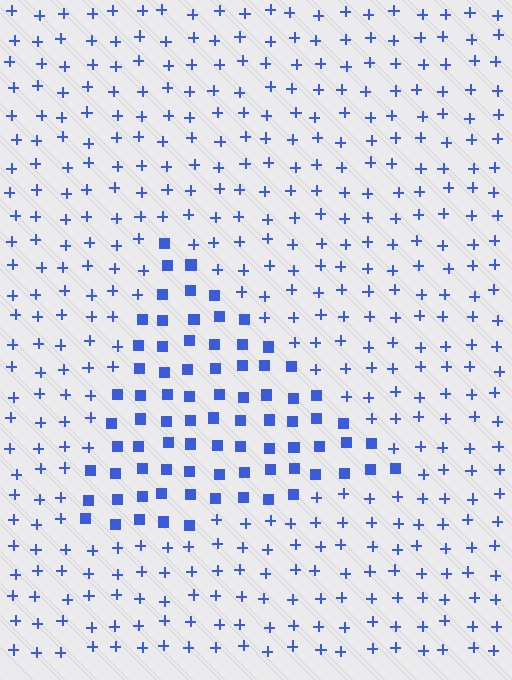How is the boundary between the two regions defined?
The boundary is defined by a change in element shape: squares inside vs. plus signs outside. All elements share the same color and spacing.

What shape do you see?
I see a triangle.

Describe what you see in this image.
The image is filled with small blue elements arranged in a uniform grid. A triangle-shaped region contains squares, while the surrounding area contains plus signs. The boundary is defined purely by the change in element shape.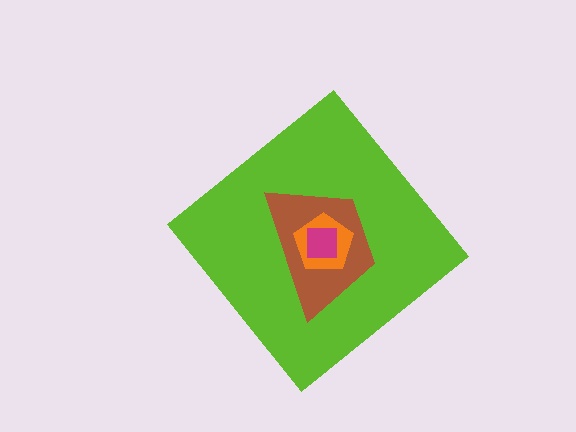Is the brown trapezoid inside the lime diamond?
Yes.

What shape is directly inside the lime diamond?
The brown trapezoid.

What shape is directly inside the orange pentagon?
The magenta square.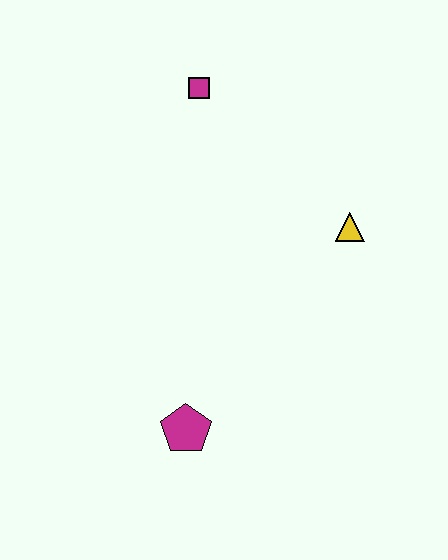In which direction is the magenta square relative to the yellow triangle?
The magenta square is to the left of the yellow triangle.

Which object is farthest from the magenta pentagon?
The magenta square is farthest from the magenta pentagon.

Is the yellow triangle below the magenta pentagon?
No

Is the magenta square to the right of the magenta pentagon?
Yes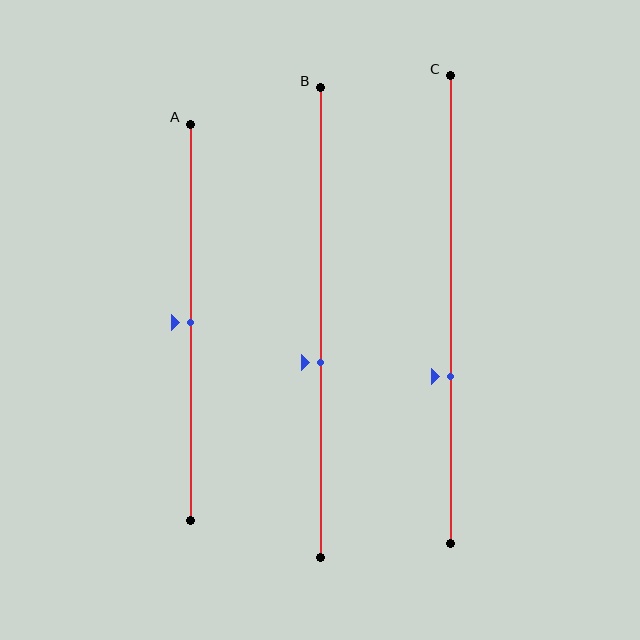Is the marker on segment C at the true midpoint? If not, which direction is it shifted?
No, the marker on segment C is shifted downward by about 14% of the segment length.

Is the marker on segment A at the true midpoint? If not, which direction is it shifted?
Yes, the marker on segment A is at the true midpoint.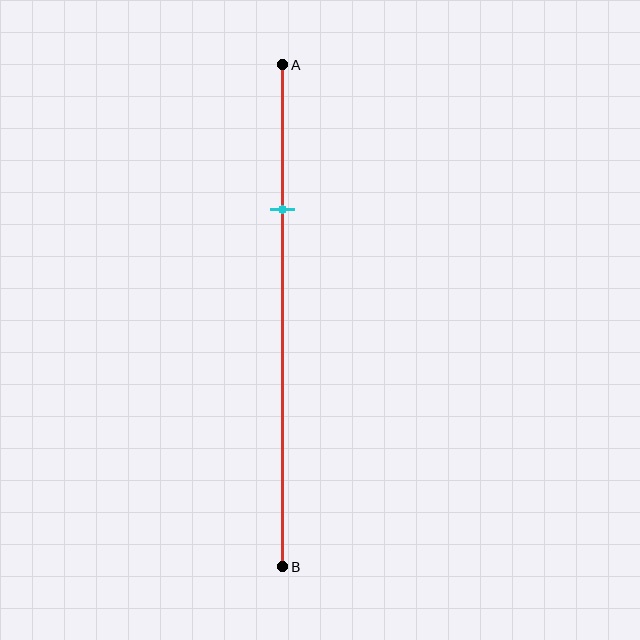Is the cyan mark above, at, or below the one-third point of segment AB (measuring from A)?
The cyan mark is above the one-third point of segment AB.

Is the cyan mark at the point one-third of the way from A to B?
No, the mark is at about 30% from A, not at the 33% one-third point.